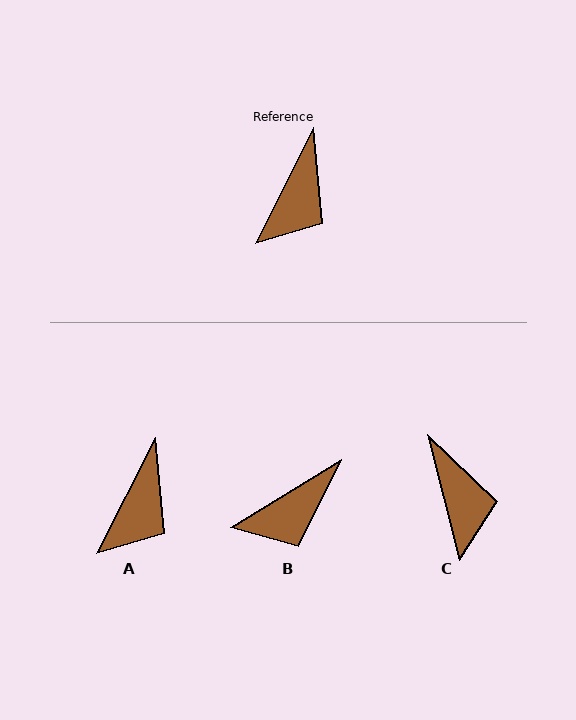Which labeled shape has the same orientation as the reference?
A.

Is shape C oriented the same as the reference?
No, it is off by about 41 degrees.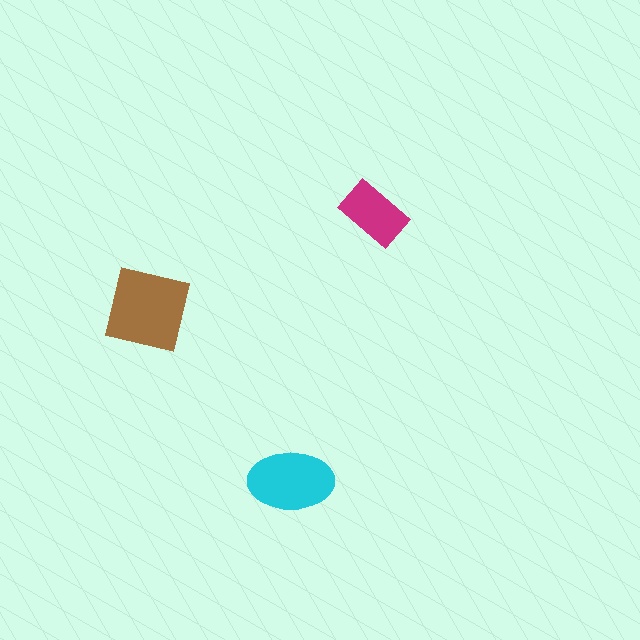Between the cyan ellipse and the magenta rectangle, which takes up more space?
The cyan ellipse.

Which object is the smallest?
The magenta rectangle.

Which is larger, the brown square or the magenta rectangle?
The brown square.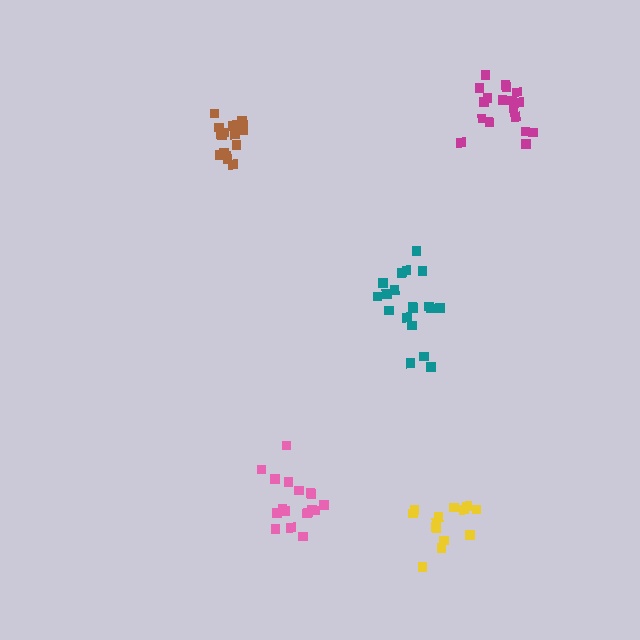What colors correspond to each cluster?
The clusters are colored: yellow, brown, teal, magenta, pink.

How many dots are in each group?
Group 1: 14 dots, Group 2: 15 dots, Group 3: 19 dots, Group 4: 18 dots, Group 5: 18 dots (84 total).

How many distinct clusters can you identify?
There are 5 distinct clusters.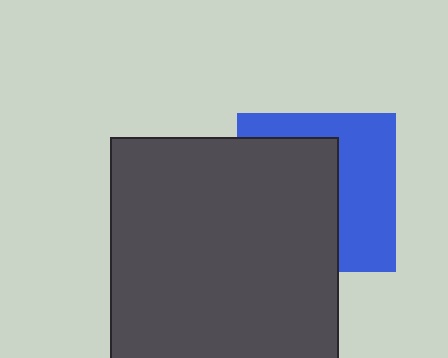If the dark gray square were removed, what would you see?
You would see the complete blue square.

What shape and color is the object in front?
The object in front is a dark gray square.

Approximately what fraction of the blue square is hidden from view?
Roughly 55% of the blue square is hidden behind the dark gray square.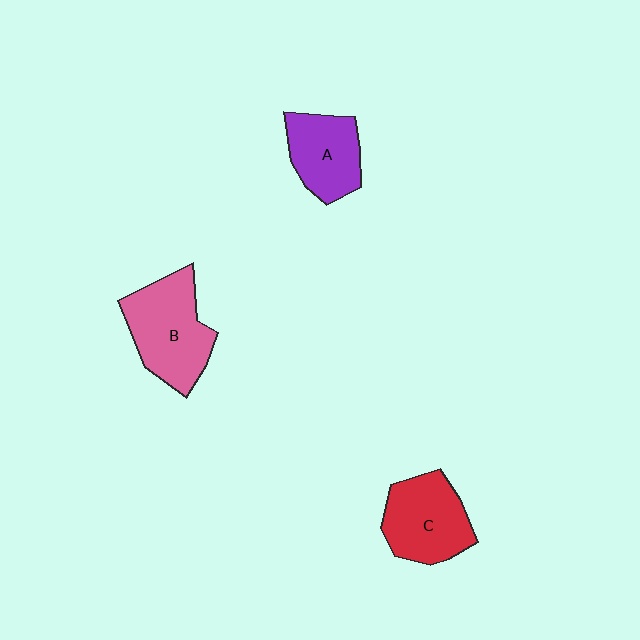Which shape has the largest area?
Shape B (pink).